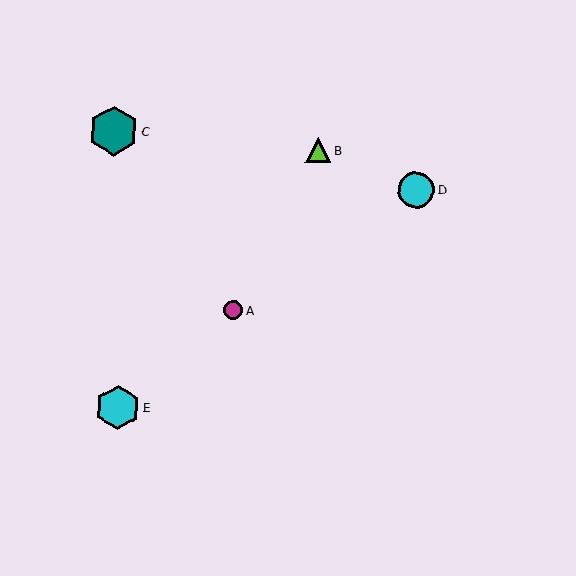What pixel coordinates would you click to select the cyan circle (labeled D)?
Click at (416, 190) to select the cyan circle D.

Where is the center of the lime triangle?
The center of the lime triangle is at (318, 150).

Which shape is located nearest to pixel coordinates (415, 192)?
The cyan circle (labeled D) at (416, 190) is nearest to that location.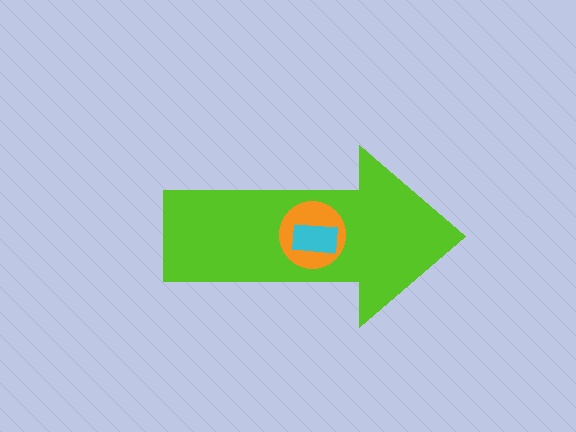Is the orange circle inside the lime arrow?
Yes.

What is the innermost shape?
The cyan rectangle.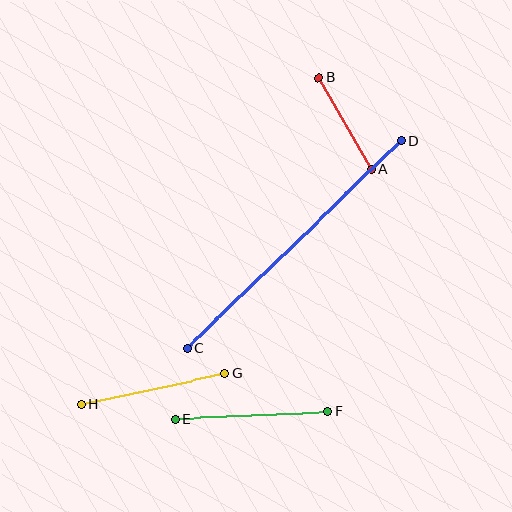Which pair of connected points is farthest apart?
Points C and D are farthest apart.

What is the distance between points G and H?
The distance is approximately 147 pixels.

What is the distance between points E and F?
The distance is approximately 153 pixels.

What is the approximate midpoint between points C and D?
The midpoint is at approximately (294, 245) pixels.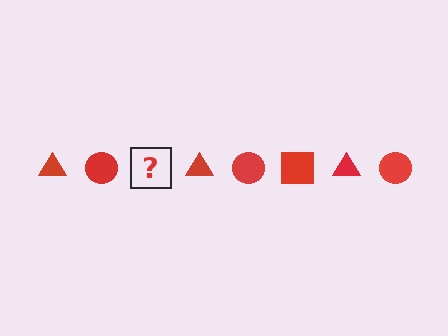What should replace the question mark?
The question mark should be replaced with a red square.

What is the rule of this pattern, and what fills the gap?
The rule is that the pattern cycles through triangle, circle, square shapes in red. The gap should be filled with a red square.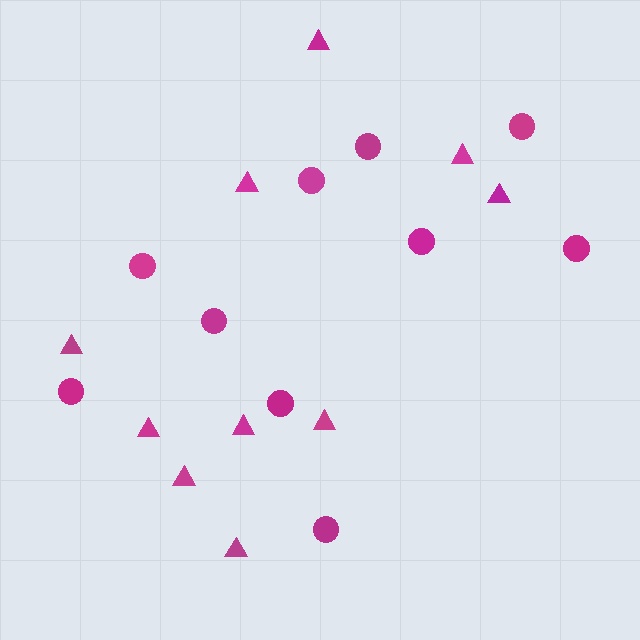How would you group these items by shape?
There are 2 groups: one group of circles (10) and one group of triangles (10).